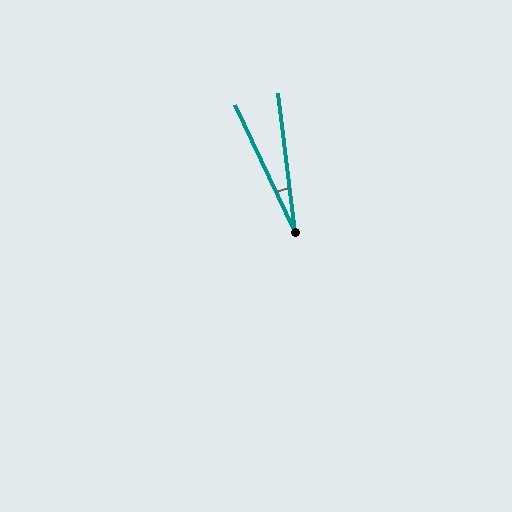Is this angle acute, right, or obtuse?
It is acute.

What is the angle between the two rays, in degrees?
Approximately 19 degrees.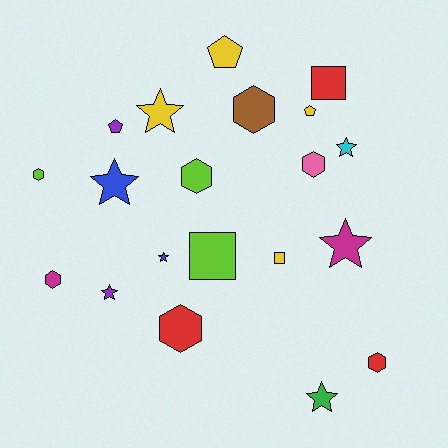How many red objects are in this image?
There are 3 red objects.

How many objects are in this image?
There are 20 objects.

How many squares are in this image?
There are 3 squares.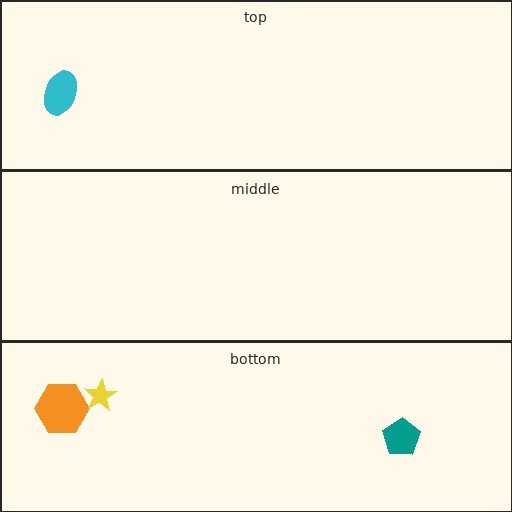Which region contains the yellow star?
The bottom region.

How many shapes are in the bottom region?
3.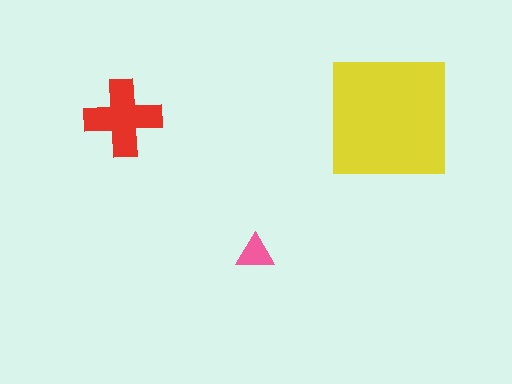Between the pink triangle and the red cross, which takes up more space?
The red cross.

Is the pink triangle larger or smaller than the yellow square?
Smaller.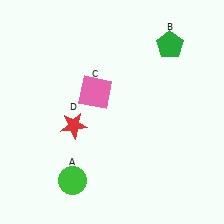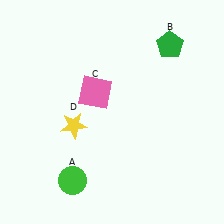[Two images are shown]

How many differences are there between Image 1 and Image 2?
There is 1 difference between the two images.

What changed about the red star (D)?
In Image 1, D is red. In Image 2, it changed to yellow.